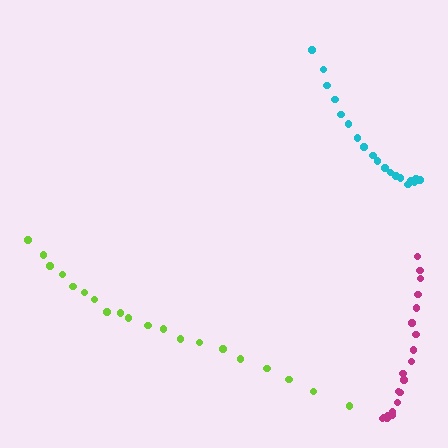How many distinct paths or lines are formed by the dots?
There are 3 distinct paths.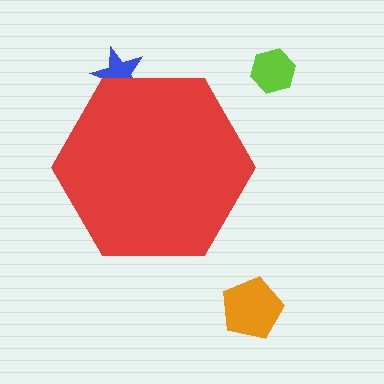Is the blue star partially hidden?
Yes, the blue star is partially hidden behind the red hexagon.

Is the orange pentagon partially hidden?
No, the orange pentagon is fully visible.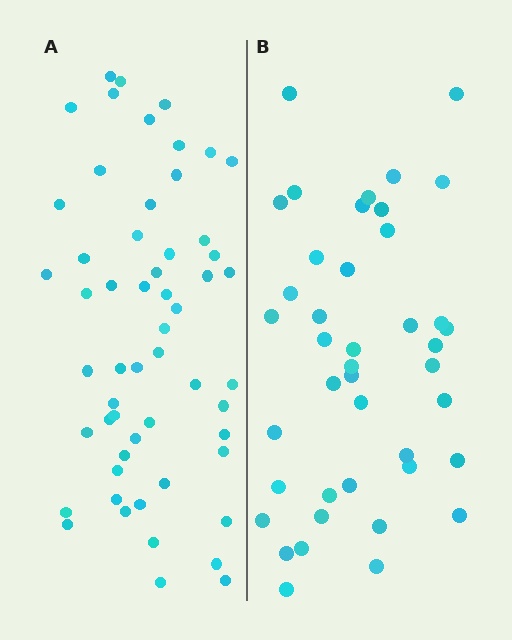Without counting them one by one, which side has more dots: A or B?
Region A (the left region) has more dots.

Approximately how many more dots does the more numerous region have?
Region A has approximately 15 more dots than region B.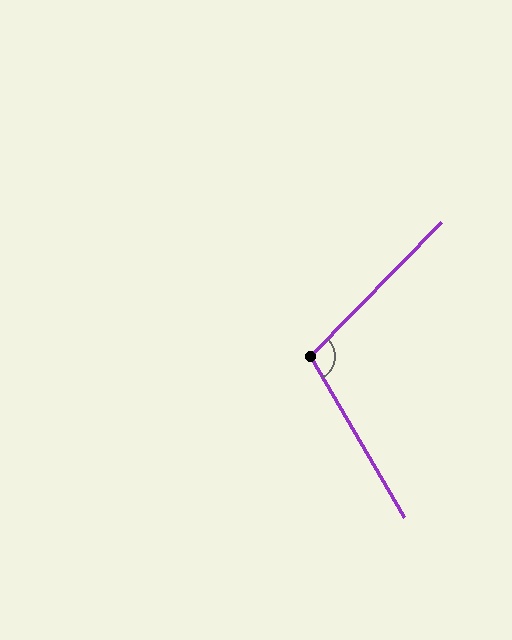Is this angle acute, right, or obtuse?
It is obtuse.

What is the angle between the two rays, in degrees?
Approximately 106 degrees.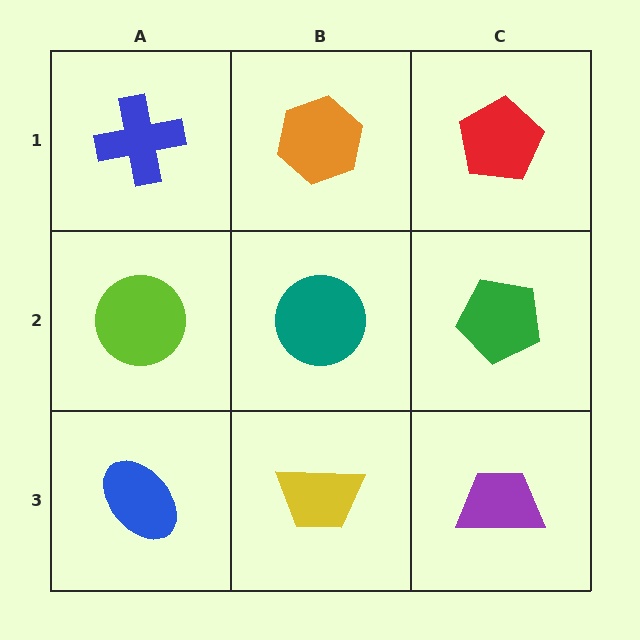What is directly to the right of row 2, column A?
A teal circle.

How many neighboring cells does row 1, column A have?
2.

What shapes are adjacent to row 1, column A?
A lime circle (row 2, column A), an orange hexagon (row 1, column B).